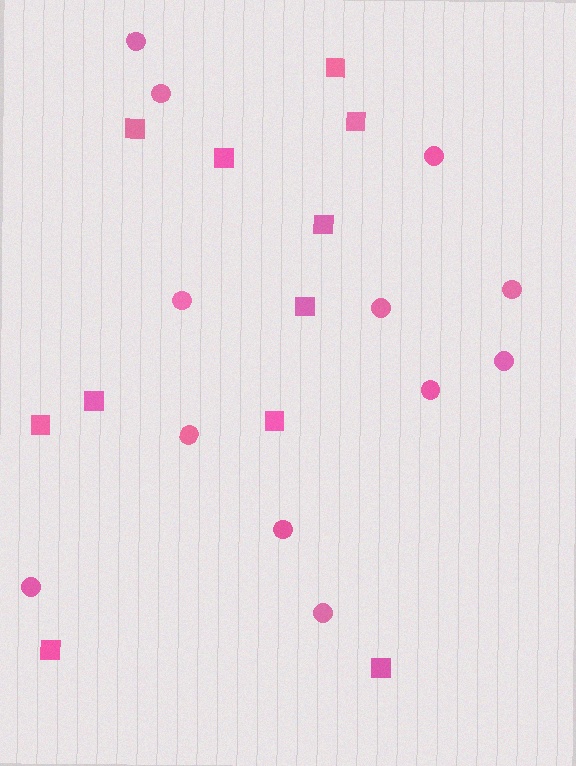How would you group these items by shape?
There are 2 groups: one group of circles (12) and one group of squares (11).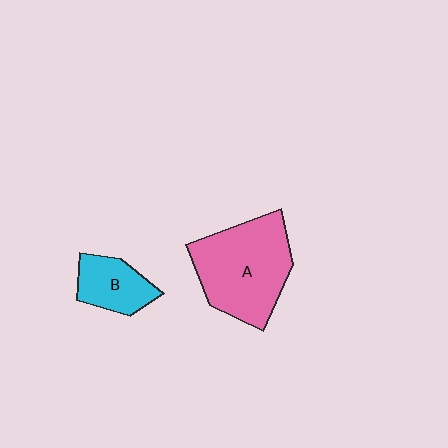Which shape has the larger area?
Shape A (pink).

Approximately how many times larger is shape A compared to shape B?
Approximately 2.3 times.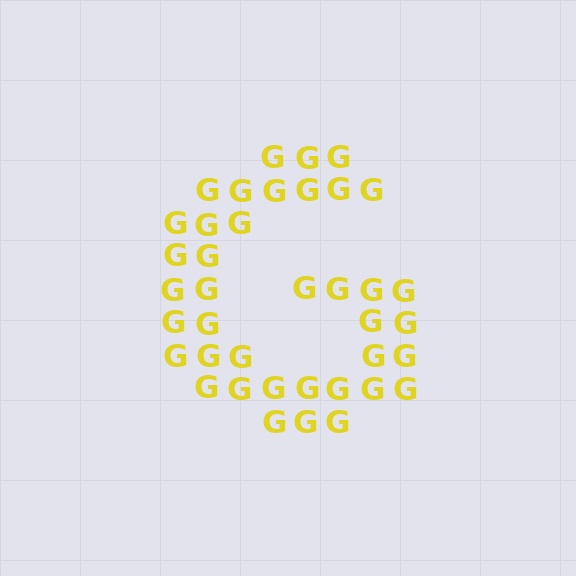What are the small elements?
The small elements are letter G's.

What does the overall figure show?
The overall figure shows the letter G.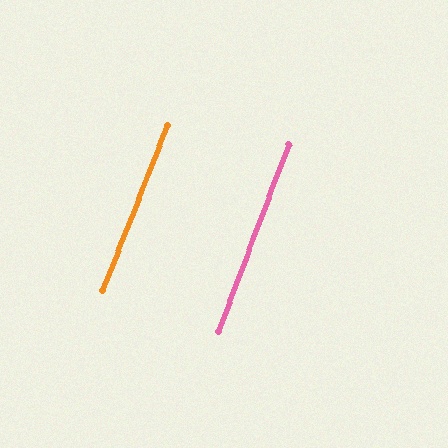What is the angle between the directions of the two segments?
Approximately 1 degree.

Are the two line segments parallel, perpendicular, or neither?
Parallel — their directions differ by only 1.2°.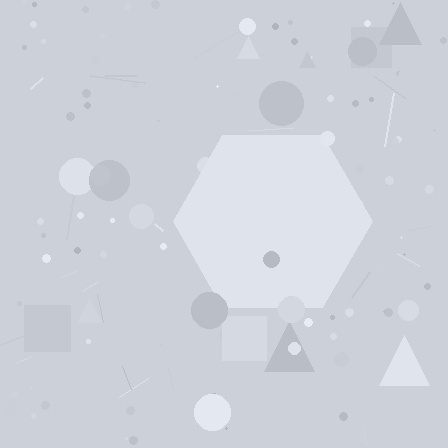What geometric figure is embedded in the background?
A hexagon is embedded in the background.